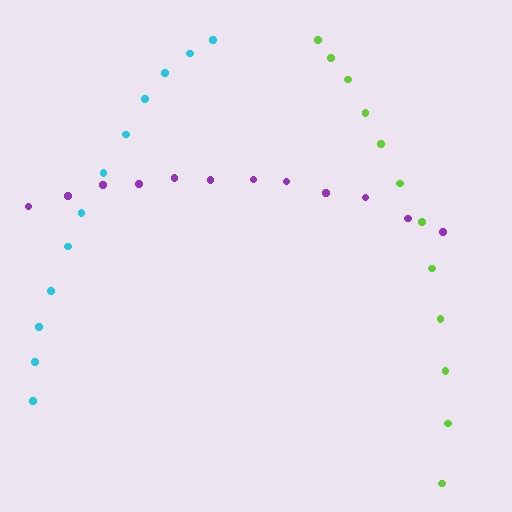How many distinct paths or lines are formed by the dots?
There are 3 distinct paths.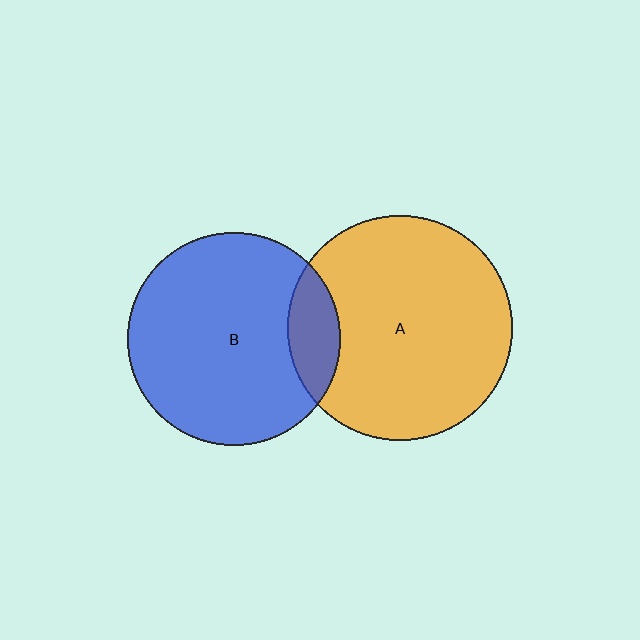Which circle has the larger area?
Circle A (orange).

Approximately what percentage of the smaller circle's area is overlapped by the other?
Approximately 15%.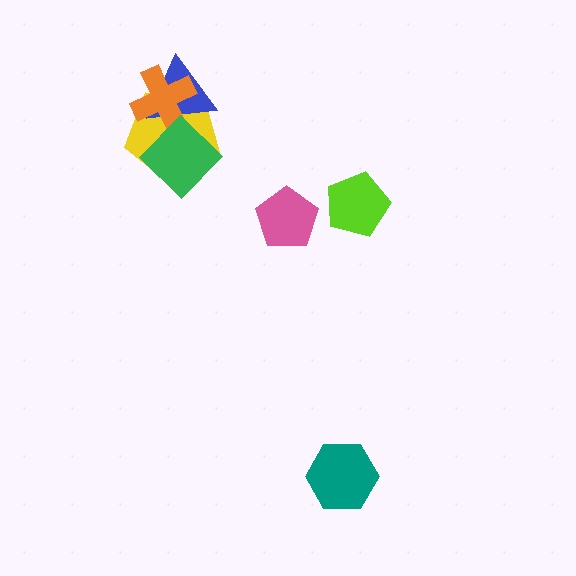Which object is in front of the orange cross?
The green diamond is in front of the orange cross.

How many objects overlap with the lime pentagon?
0 objects overlap with the lime pentagon.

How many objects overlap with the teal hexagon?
0 objects overlap with the teal hexagon.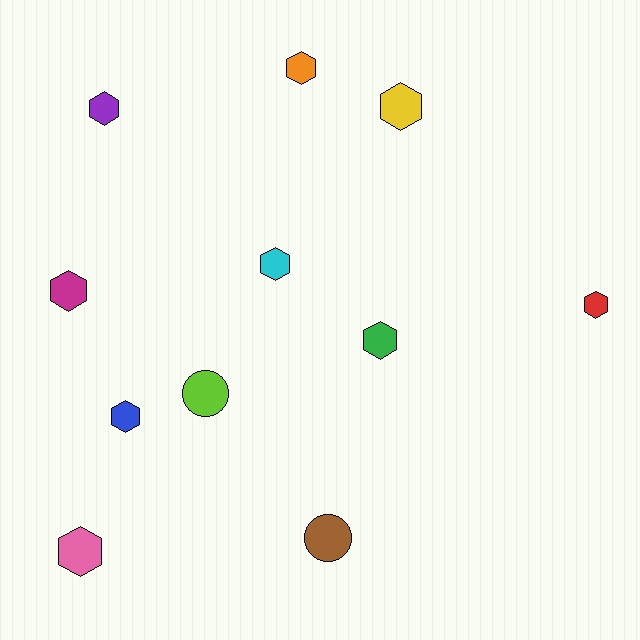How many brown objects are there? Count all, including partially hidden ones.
There is 1 brown object.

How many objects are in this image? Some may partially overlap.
There are 11 objects.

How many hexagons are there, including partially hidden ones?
There are 9 hexagons.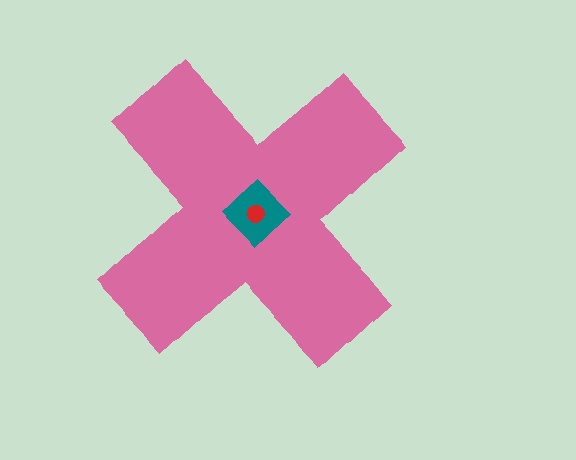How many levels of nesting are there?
3.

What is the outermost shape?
The pink cross.